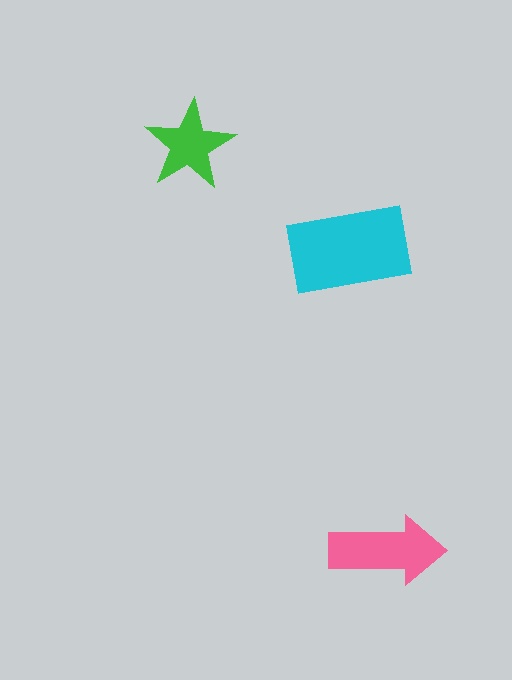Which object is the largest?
The cyan rectangle.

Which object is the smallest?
The green star.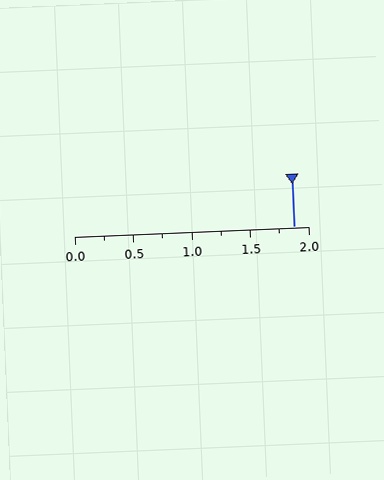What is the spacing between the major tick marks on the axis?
The major ticks are spaced 0.5 apart.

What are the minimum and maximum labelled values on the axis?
The axis runs from 0.0 to 2.0.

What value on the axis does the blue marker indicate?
The marker indicates approximately 1.88.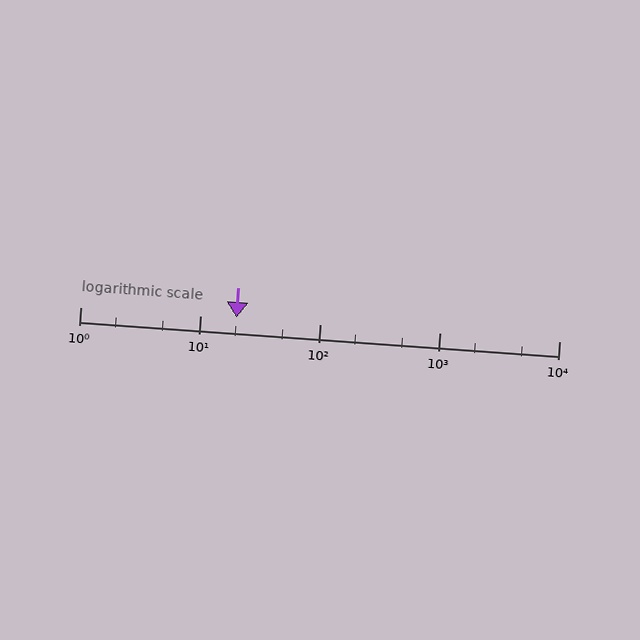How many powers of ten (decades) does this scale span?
The scale spans 4 decades, from 1 to 10000.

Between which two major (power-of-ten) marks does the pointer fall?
The pointer is between 10 and 100.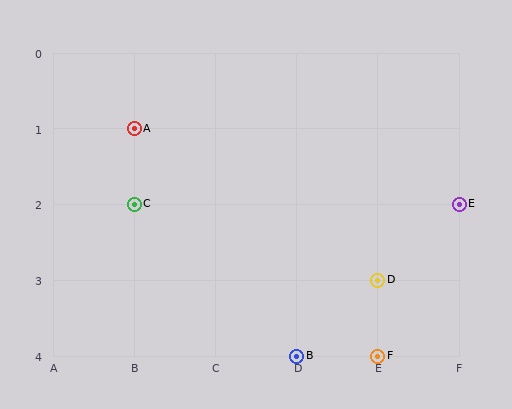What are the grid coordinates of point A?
Point A is at grid coordinates (B, 1).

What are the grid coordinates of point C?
Point C is at grid coordinates (B, 2).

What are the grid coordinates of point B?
Point B is at grid coordinates (D, 4).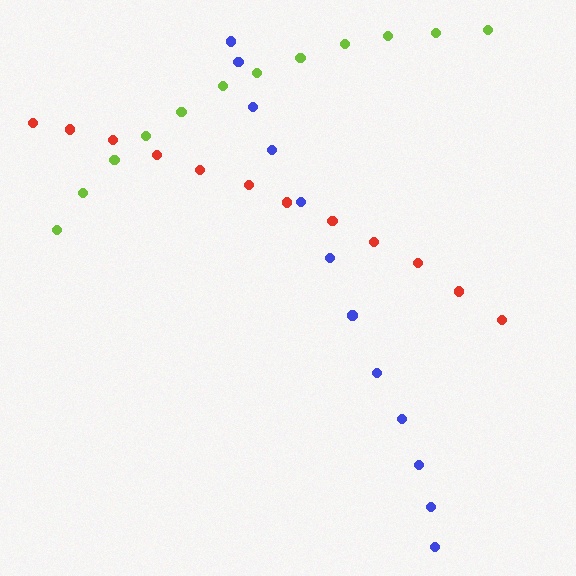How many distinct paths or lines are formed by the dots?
There are 3 distinct paths.